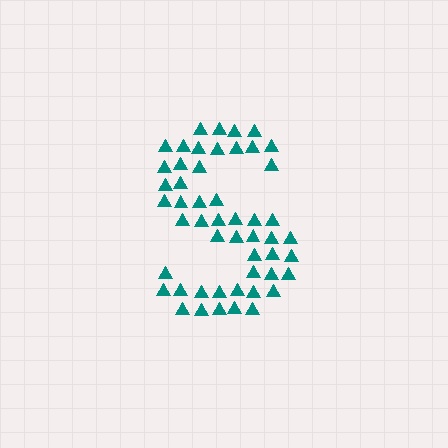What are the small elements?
The small elements are triangles.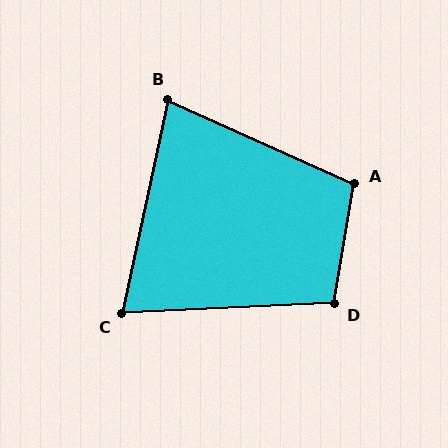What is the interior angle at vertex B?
Approximately 78 degrees (acute).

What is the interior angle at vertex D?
Approximately 102 degrees (obtuse).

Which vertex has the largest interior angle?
A, at approximately 105 degrees.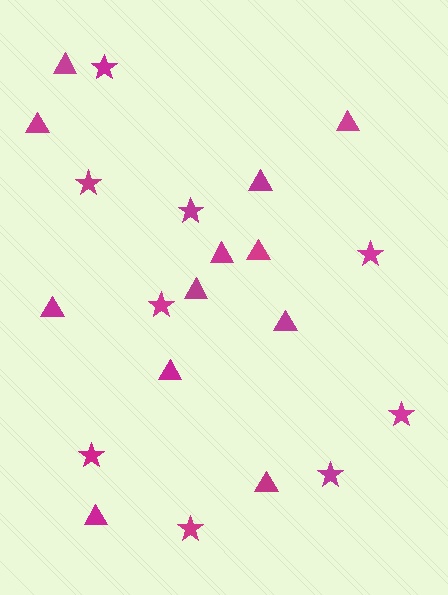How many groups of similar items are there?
There are 2 groups: one group of triangles (12) and one group of stars (9).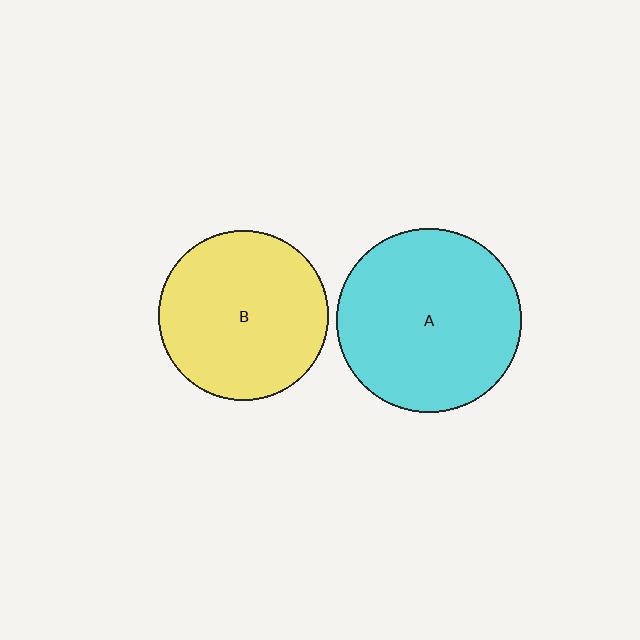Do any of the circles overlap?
No, none of the circles overlap.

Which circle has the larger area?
Circle A (cyan).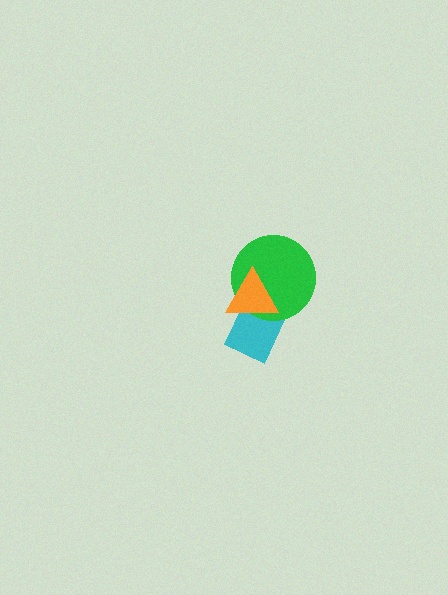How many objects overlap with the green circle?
2 objects overlap with the green circle.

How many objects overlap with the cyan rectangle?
2 objects overlap with the cyan rectangle.